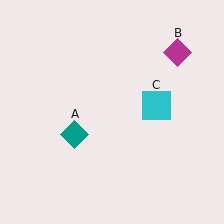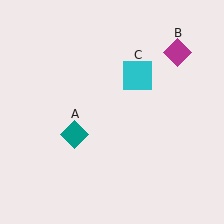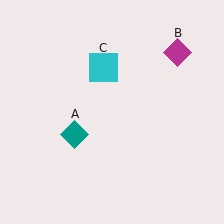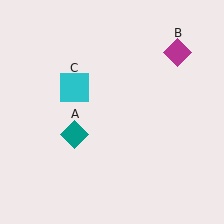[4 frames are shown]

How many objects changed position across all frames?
1 object changed position: cyan square (object C).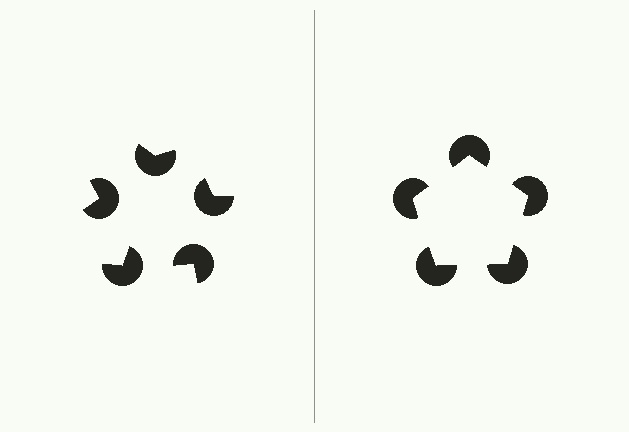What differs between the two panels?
The pac-man discs are positioned identically on both sides; only the wedge orientations differ. On the right they align to a pentagon; on the left they are misaligned.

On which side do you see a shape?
An illusory pentagon appears on the right side. On the left side the wedge cuts are rotated, so no coherent shape forms.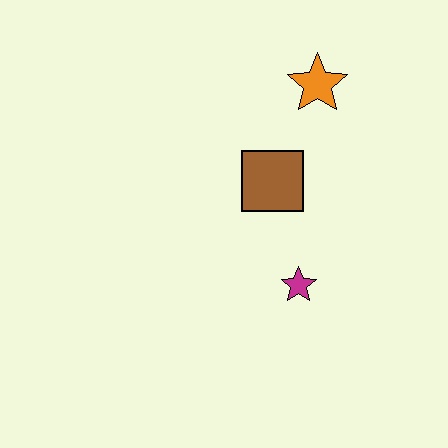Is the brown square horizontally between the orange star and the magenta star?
No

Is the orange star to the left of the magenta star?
No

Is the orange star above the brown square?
Yes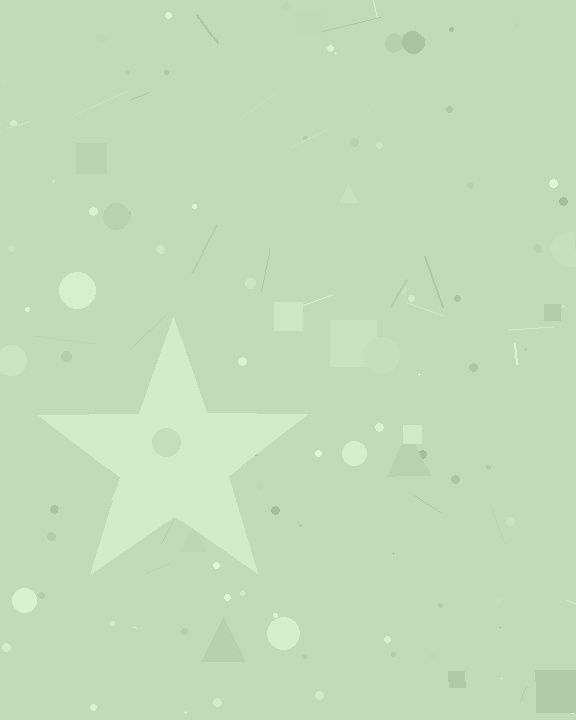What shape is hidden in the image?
A star is hidden in the image.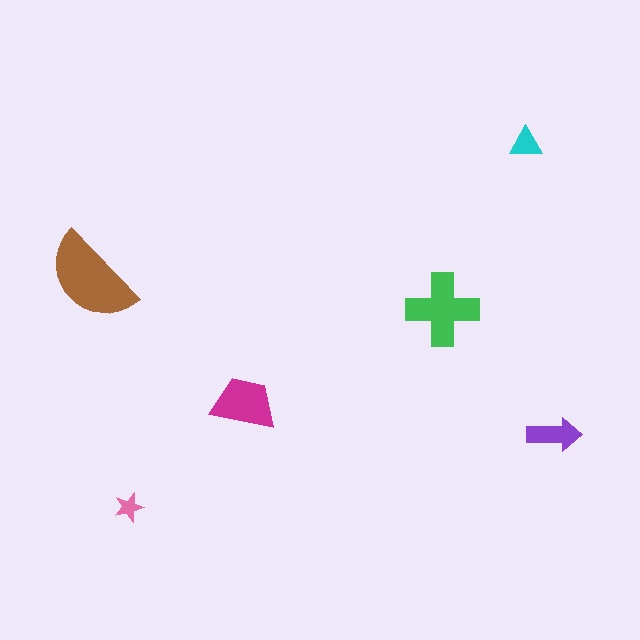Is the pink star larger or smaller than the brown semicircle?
Smaller.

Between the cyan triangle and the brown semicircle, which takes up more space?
The brown semicircle.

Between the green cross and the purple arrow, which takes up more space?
The green cross.